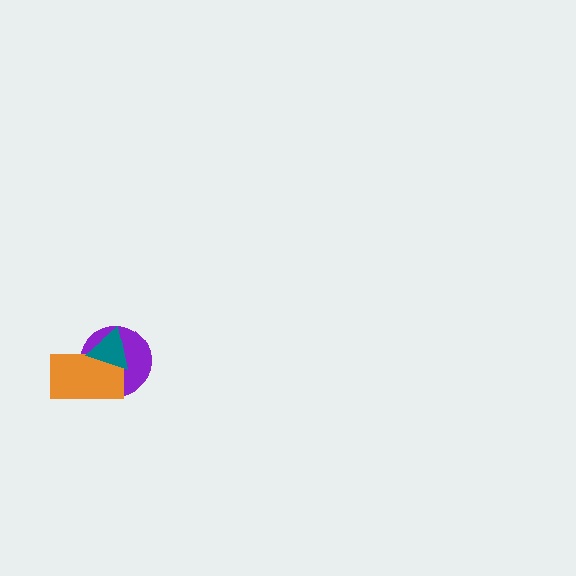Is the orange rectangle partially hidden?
Yes, it is partially covered by another shape.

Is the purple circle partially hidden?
Yes, it is partially covered by another shape.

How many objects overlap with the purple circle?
2 objects overlap with the purple circle.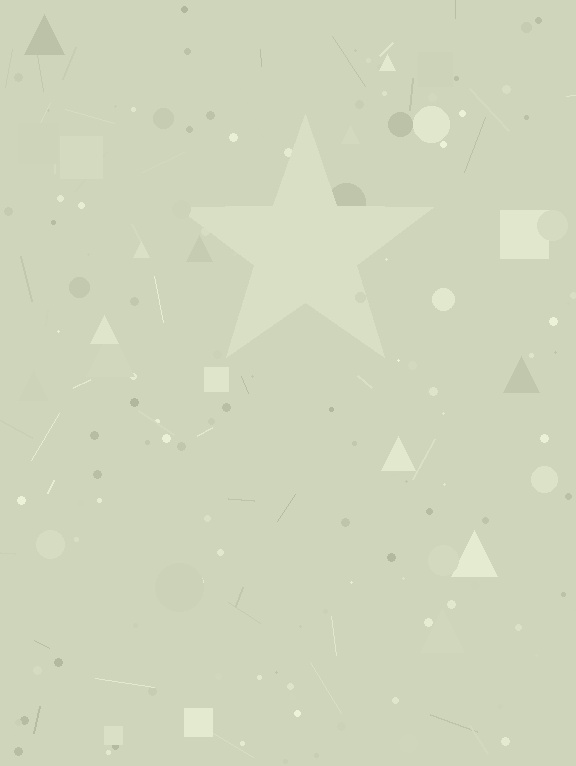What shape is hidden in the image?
A star is hidden in the image.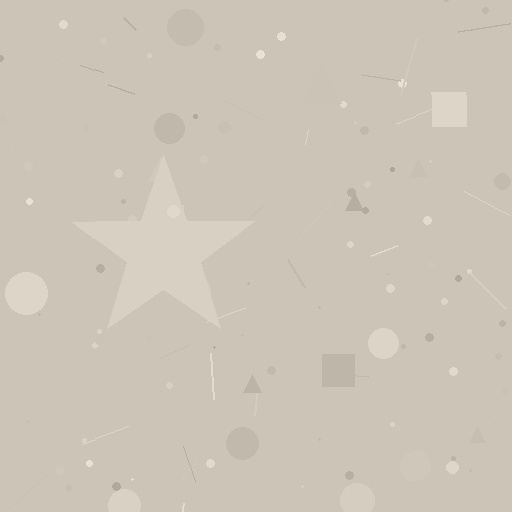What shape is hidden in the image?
A star is hidden in the image.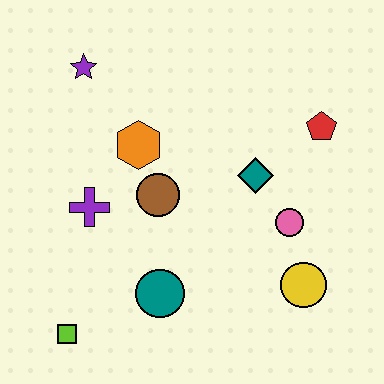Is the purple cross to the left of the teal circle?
Yes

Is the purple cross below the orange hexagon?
Yes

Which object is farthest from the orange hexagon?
The yellow circle is farthest from the orange hexagon.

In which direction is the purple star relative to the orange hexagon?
The purple star is above the orange hexagon.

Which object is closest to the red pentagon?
The teal diamond is closest to the red pentagon.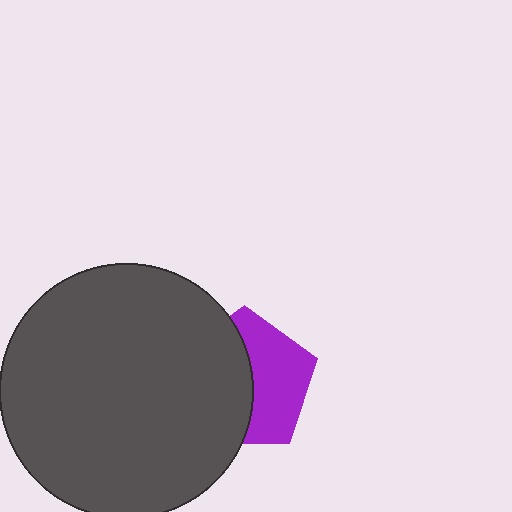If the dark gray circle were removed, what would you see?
You would see the complete purple pentagon.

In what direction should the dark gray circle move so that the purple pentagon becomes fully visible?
The dark gray circle should move left. That is the shortest direction to clear the overlap and leave the purple pentagon fully visible.